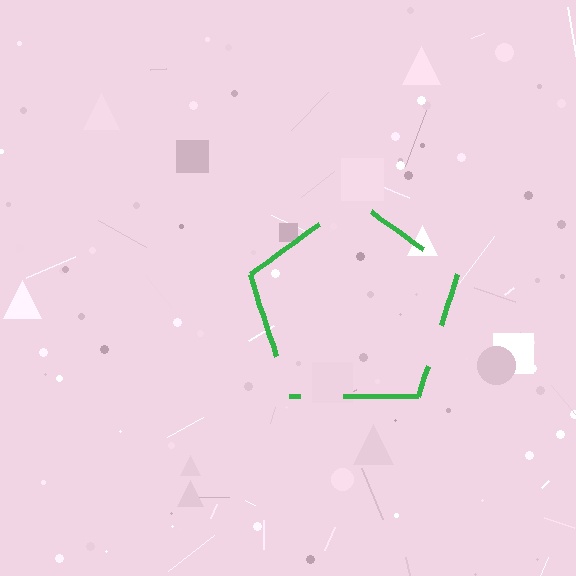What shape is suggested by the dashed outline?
The dashed outline suggests a pentagon.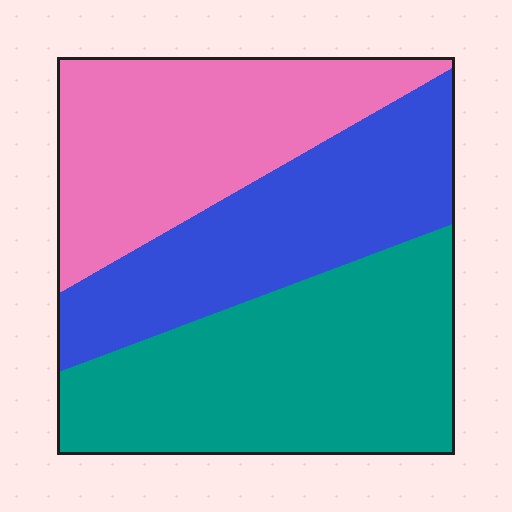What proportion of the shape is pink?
Pink takes up about one third (1/3) of the shape.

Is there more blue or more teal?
Teal.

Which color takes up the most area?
Teal, at roughly 40%.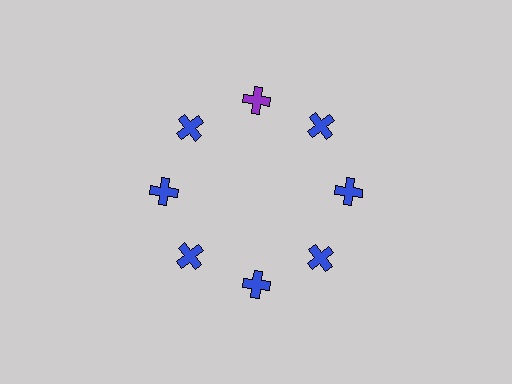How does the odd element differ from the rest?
It has a different color: purple instead of blue.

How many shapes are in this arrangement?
There are 8 shapes arranged in a ring pattern.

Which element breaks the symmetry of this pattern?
The purple cross at roughly the 12 o'clock position breaks the symmetry. All other shapes are blue crosses.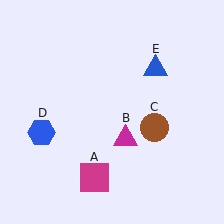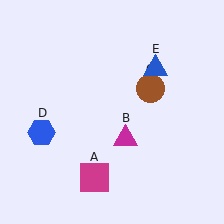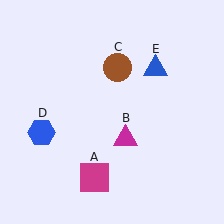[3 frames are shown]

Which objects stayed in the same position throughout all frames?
Magenta square (object A) and magenta triangle (object B) and blue hexagon (object D) and blue triangle (object E) remained stationary.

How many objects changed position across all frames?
1 object changed position: brown circle (object C).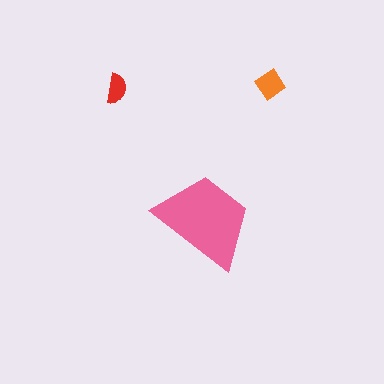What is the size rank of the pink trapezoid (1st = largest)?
1st.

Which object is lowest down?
The pink trapezoid is bottommost.